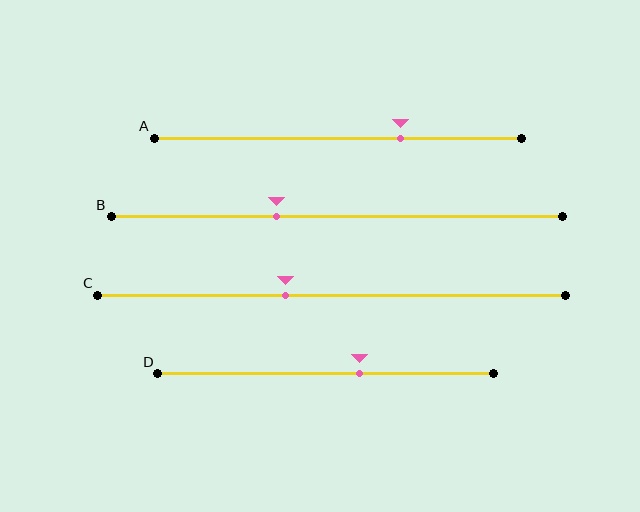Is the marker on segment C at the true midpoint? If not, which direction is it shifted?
No, the marker on segment C is shifted to the left by about 10% of the segment length.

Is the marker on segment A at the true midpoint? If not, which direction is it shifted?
No, the marker on segment A is shifted to the right by about 17% of the segment length.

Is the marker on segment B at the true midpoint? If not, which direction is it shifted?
No, the marker on segment B is shifted to the left by about 13% of the segment length.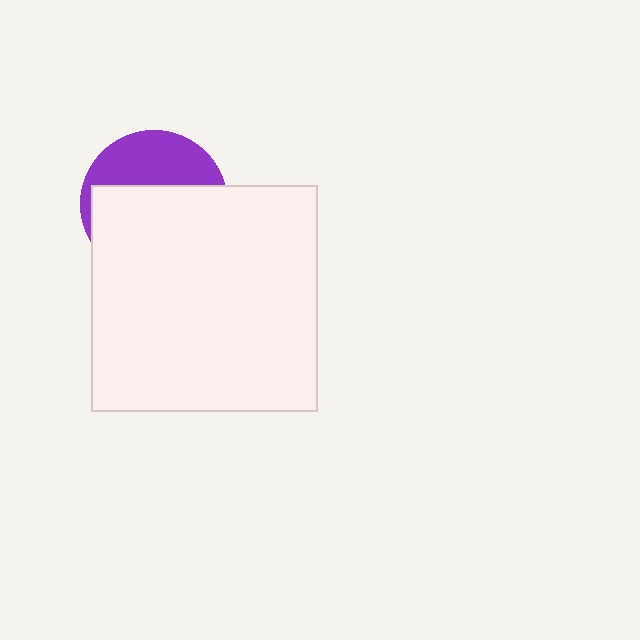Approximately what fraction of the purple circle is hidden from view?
Roughly 63% of the purple circle is hidden behind the white square.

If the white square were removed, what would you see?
You would see the complete purple circle.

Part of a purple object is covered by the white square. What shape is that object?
It is a circle.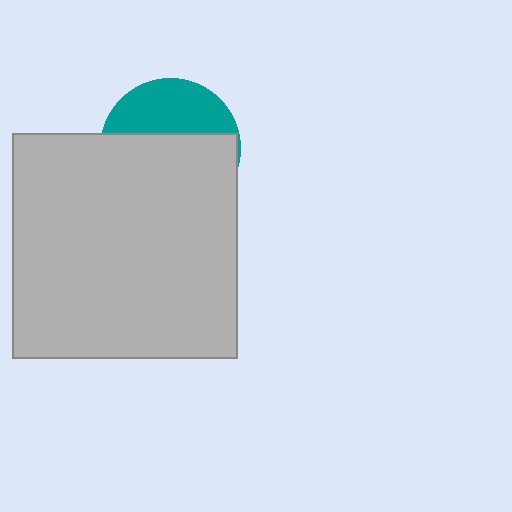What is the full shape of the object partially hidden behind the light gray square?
The partially hidden object is a teal circle.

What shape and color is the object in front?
The object in front is a light gray square.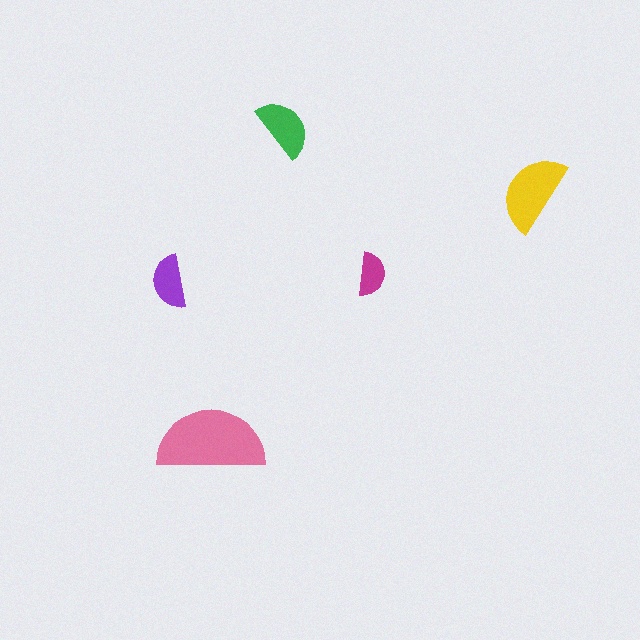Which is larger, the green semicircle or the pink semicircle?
The pink one.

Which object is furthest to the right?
The yellow semicircle is rightmost.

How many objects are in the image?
There are 5 objects in the image.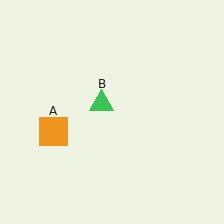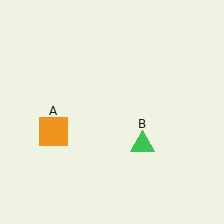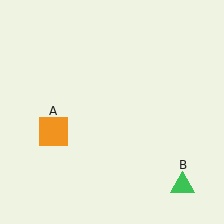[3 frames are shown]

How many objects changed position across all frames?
1 object changed position: green triangle (object B).